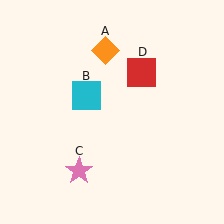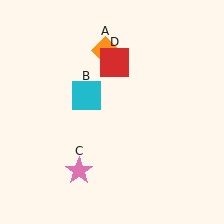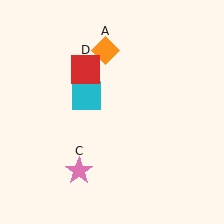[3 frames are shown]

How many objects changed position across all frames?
1 object changed position: red square (object D).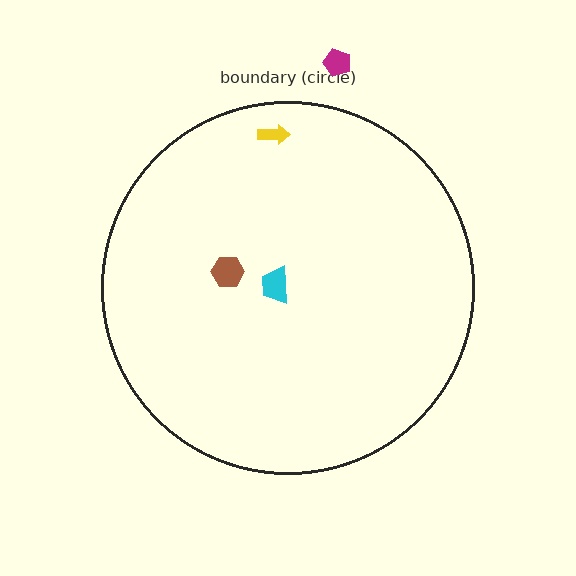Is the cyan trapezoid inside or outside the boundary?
Inside.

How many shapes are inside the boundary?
3 inside, 1 outside.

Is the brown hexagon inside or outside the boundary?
Inside.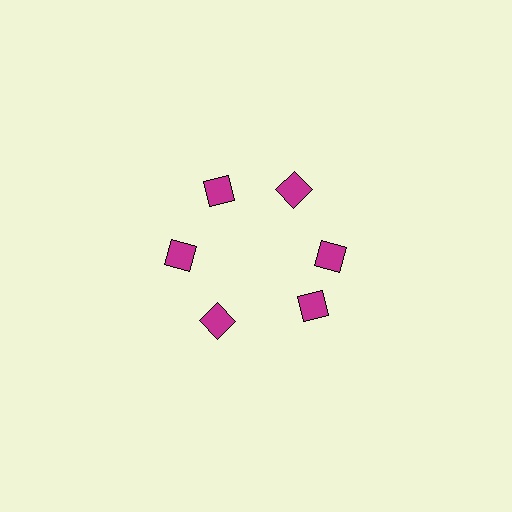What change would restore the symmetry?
The symmetry would be restored by rotating it back into even spacing with its neighbors so that all 6 diamonds sit at equal angles and equal distance from the center.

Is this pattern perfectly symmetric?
No. The 6 magenta diamonds are arranged in a ring, but one element near the 5 o'clock position is rotated out of alignment along the ring, breaking the 6-fold rotational symmetry.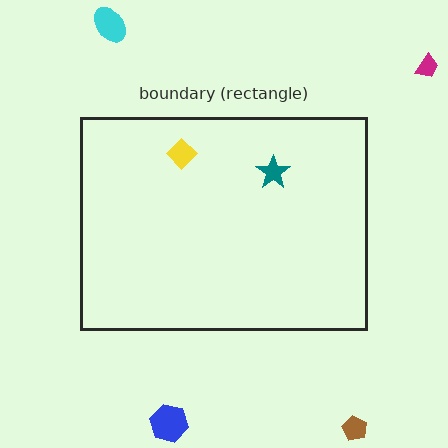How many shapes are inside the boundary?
2 inside, 4 outside.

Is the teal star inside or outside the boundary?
Inside.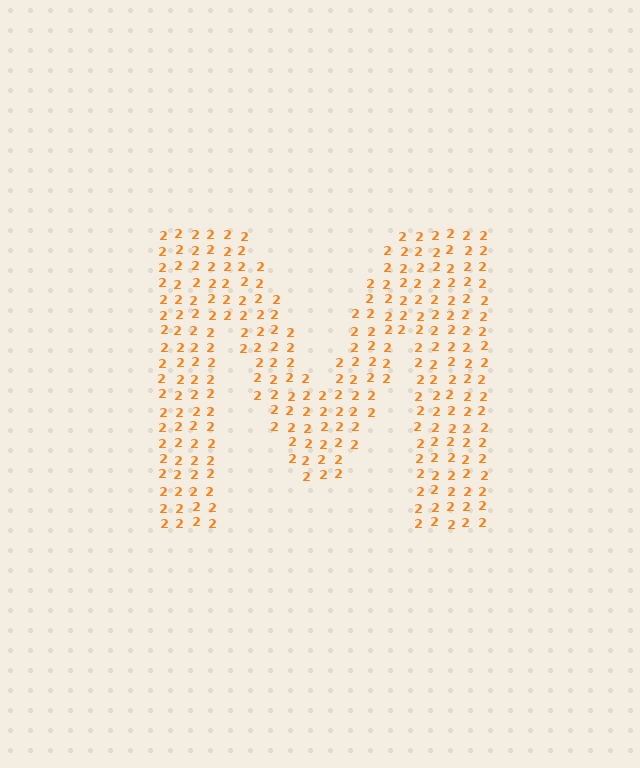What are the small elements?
The small elements are digit 2's.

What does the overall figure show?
The overall figure shows the letter M.